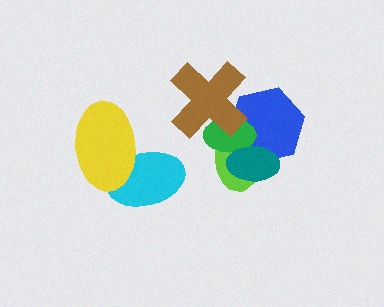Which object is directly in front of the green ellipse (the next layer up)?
The teal ellipse is directly in front of the green ellipse.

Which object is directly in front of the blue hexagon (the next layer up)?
The green ellipse is directly in front of the blue hexagon.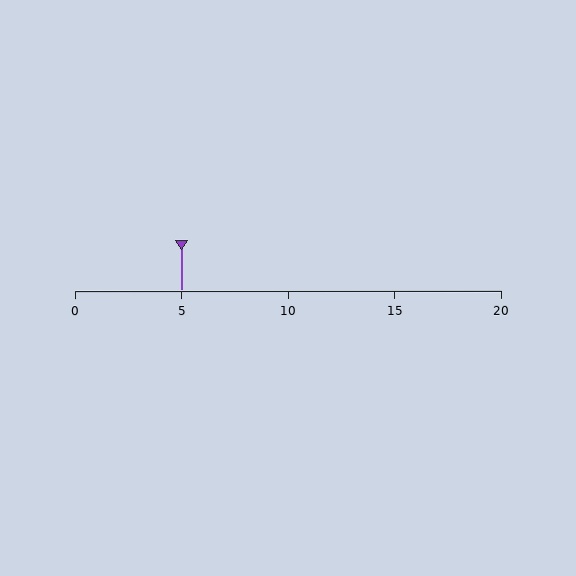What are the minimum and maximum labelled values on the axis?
The axis runs from 0 to 20.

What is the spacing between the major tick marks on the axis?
The major ticks are spaced 5 apart.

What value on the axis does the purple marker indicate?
The marker indicates approximately 5.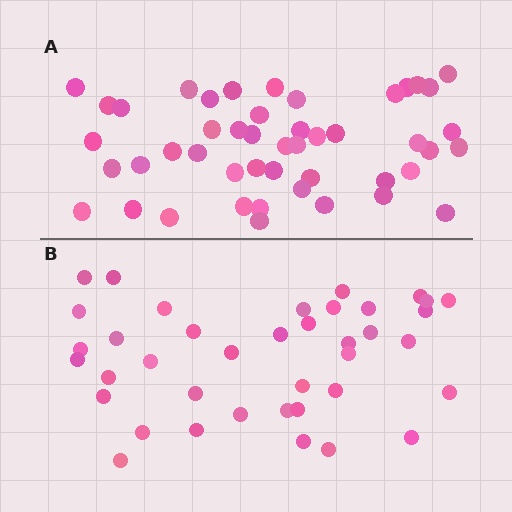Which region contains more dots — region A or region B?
Region A (the top region) has more dots.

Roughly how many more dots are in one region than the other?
Region A has roughly 8 or so more dots than region B.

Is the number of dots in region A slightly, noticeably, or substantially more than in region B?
Region A has only slightly more — the two regions are fairly close. The ratio is roughly 1.2 to 1.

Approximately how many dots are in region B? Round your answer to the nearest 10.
About 40 dots. (The exact count is 39, which rounds to 40.)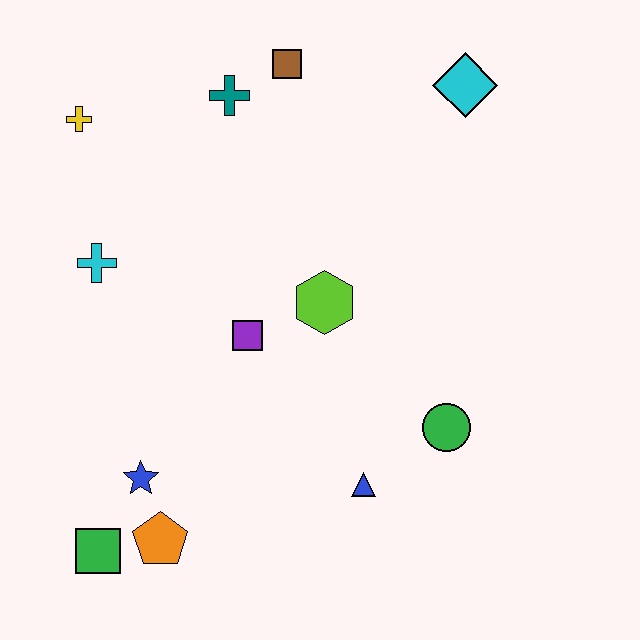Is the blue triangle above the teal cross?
No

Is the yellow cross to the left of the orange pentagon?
Yes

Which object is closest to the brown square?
The teal cross is closest to the brown square.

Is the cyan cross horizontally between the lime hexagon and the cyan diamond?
No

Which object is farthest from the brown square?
The green square is farthest from the brown square.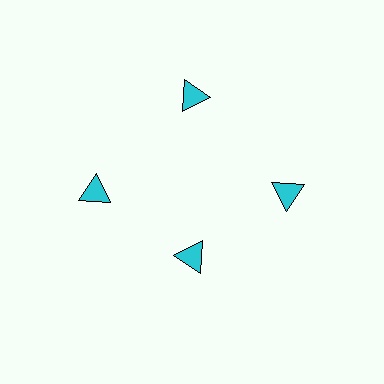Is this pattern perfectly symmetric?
No. The 4 cyan triangles are arranged in a ring, but one element near the 6 o'clock position is pulled inward toward the center, breaking the 4-fold rotational symmetry.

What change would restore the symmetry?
The symmetry would be restored by moving it outward, back onto the ring so that all 4 triangles sit at equal angles and equal distance from the center.